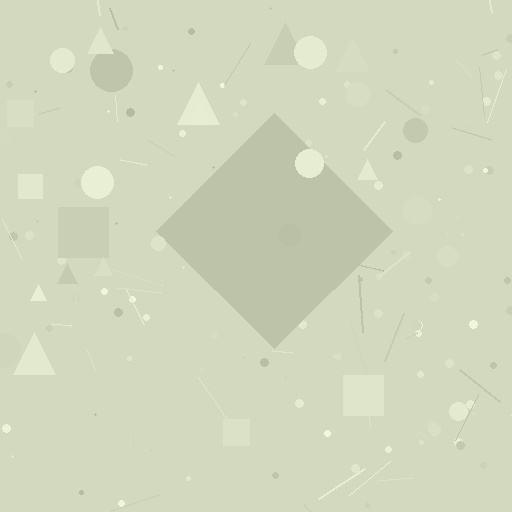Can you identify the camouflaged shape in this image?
The camouflaged shape is a diamond.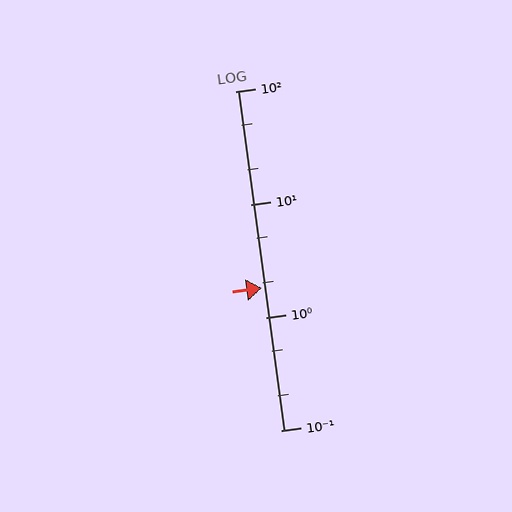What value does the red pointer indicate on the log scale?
The pointer indicates approximately 1.8.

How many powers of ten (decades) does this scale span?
The scale spans 3 decades, from 0.1 to 100.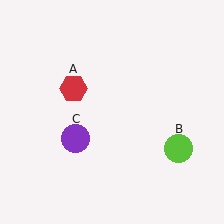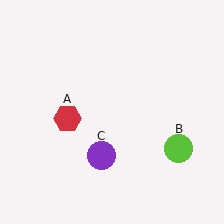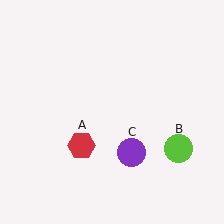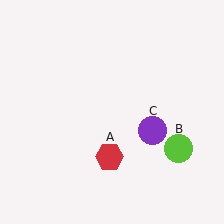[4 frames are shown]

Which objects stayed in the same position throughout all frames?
Lime circle (object B) remained stationary.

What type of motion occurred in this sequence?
The red hexagon (object A), purple circle (object C) rotated counterclockwise around the center of the scene.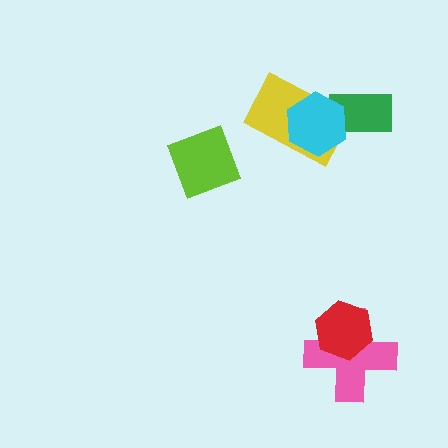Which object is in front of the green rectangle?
The cyan hexagon is in front of the green rectangle.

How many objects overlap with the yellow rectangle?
2 objects overlap with the yellow rectangle.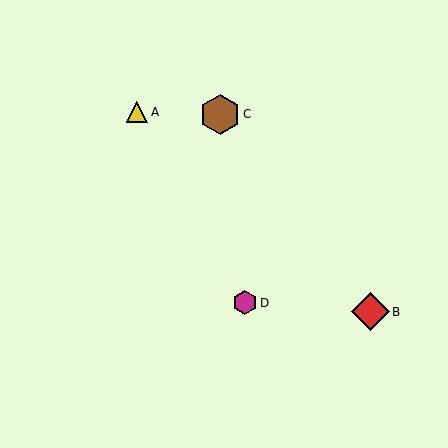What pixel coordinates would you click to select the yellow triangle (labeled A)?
Click at (137, 112) to select the yellow triangle A.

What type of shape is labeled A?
Shape A is a yellow triangle.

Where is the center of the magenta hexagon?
The center of the magenta hexagon is at (245, 303).